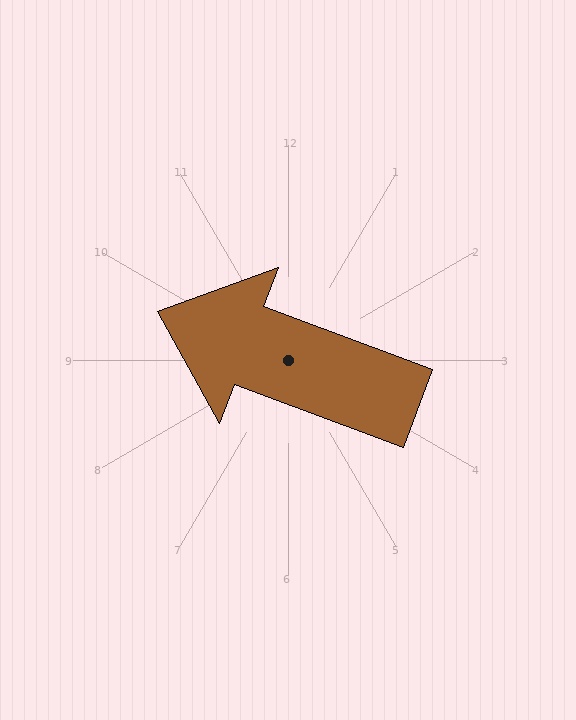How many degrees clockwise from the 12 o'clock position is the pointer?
Approximately 290 degrees.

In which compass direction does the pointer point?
West.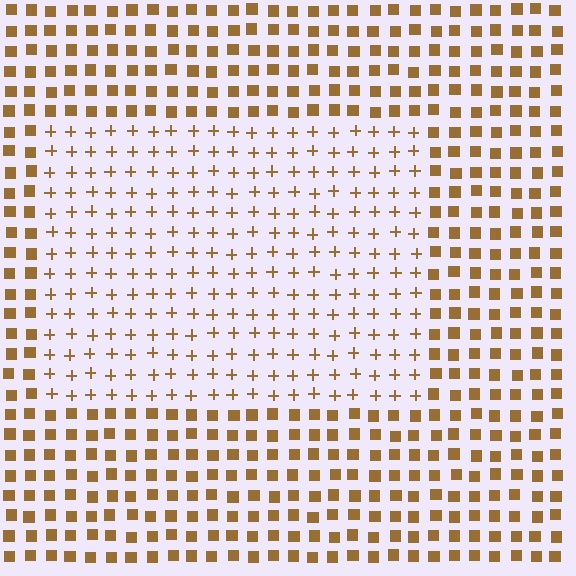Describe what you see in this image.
The image is filled with small brown elements arranged in a uniform grid. A rectangle-shaped region contains plus signs, while the surrounding area contains squares. The boundary is defined purely by the change in element shape.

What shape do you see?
I see a rectangle.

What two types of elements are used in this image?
The image uses plus signs inside the rectangle region and squares outside it.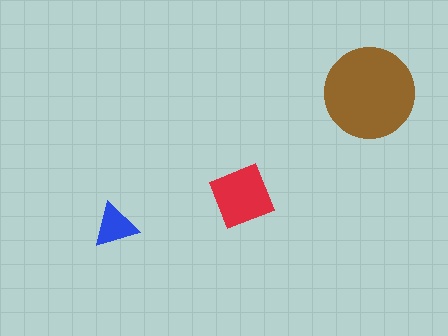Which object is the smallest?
The blue triangle.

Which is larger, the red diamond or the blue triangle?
The red diamond.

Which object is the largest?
The brown circle.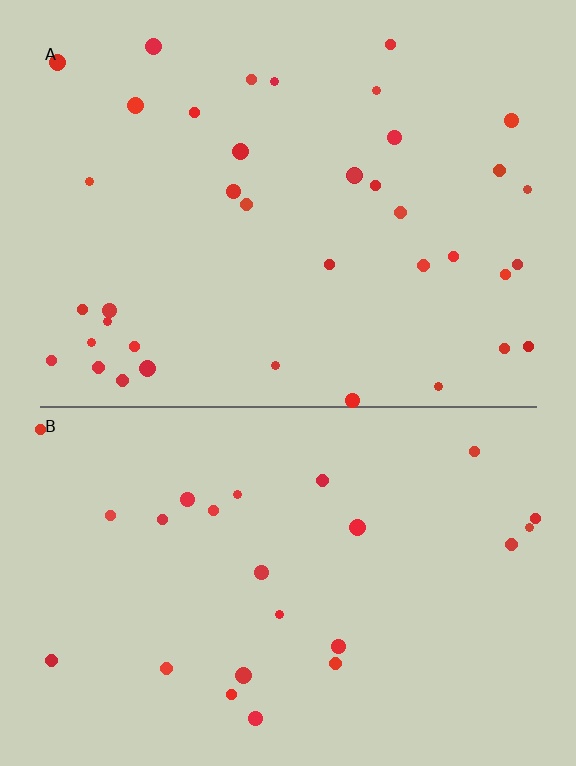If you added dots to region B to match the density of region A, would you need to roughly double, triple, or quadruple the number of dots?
Approximately double.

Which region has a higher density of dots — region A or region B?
A (the top).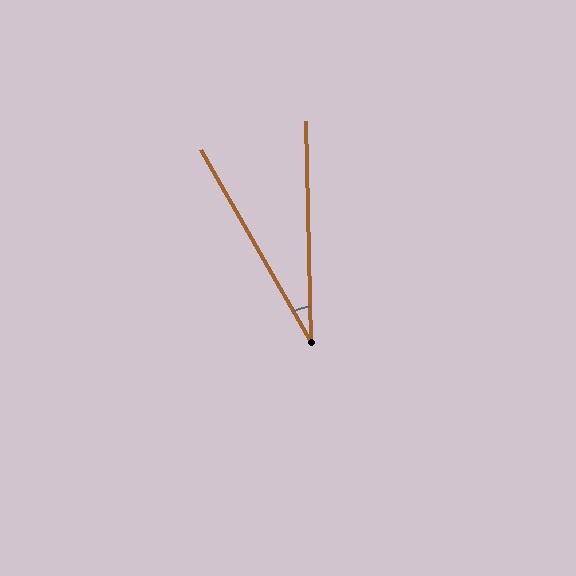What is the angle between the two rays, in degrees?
Approximately 29 degrees.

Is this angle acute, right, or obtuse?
It is acute.